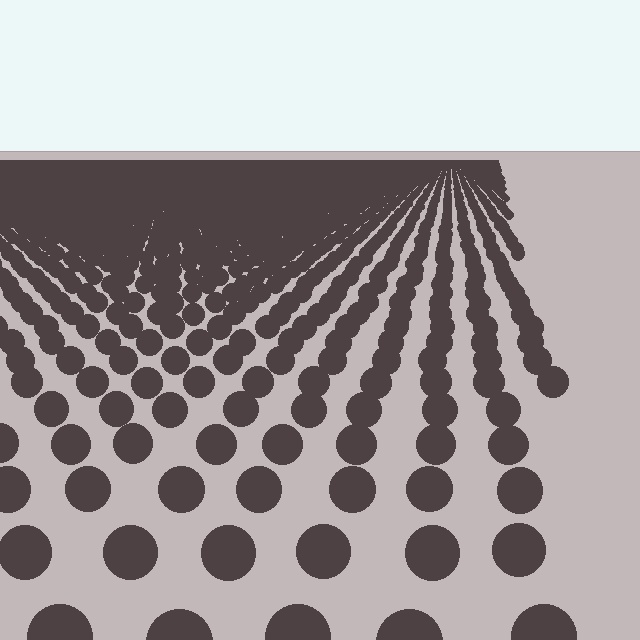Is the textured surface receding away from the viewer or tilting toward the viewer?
The surface is receding away from the viewer. Texture elements get smaller and denser toward the top.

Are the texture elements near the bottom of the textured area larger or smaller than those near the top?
Larger. Near the bottom, elements are closer to the viewer and appear at a bigger on-screen size.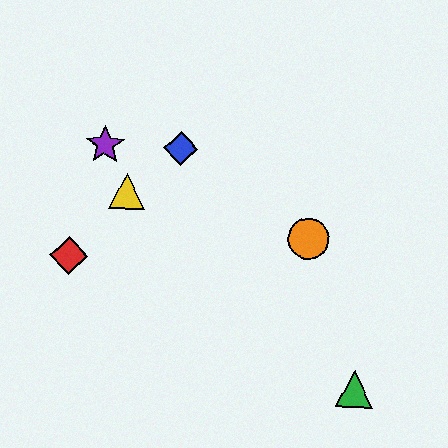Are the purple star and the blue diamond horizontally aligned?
Yes, both are at y≈145.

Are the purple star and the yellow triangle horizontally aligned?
No, the purple star is at y≈145 and the yellow triangle is at y≈191.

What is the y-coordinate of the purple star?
The purple star is at y≈145.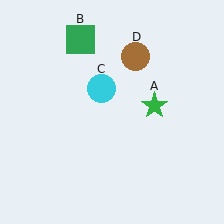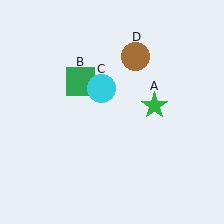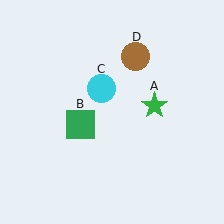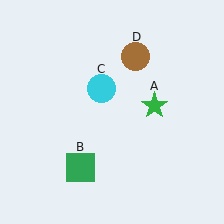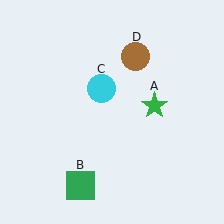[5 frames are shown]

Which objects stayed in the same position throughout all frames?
Green star (object A) and cyan circle (object C) and brown circle (object D) remained stationary.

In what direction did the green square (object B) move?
The green square (object B) moved down.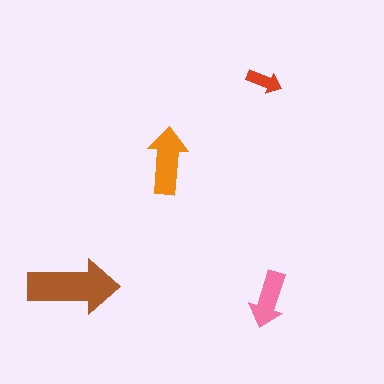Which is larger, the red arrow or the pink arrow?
The pink one.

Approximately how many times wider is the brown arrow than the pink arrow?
About 1.5 times wider.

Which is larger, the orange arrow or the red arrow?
The orange one.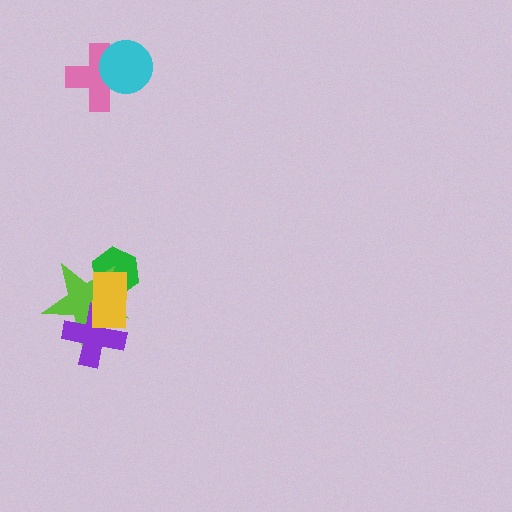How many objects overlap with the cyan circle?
1 object overlaps with the cyan circle.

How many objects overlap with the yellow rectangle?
3 objects overlap with the yellow rectangle.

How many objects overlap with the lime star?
3 objects overlap with the lime star.